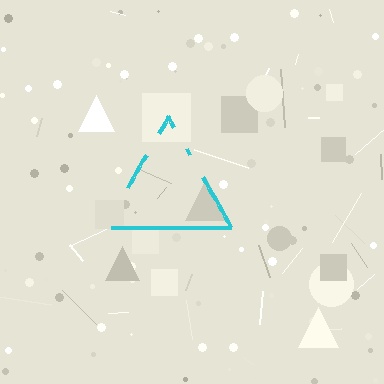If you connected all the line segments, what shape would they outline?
They would outline a triangle.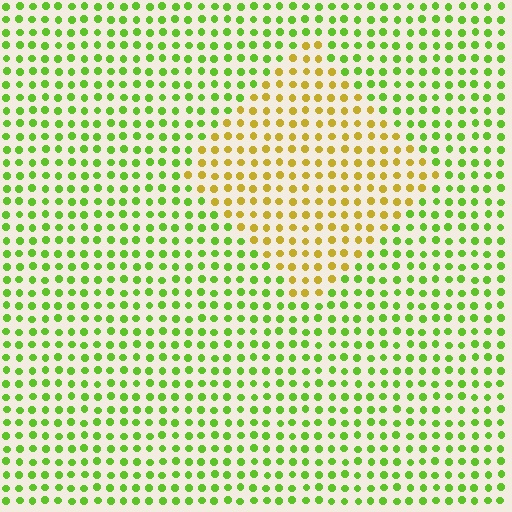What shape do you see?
I see a diamond.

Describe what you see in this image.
The image is filled with small lime elements in a uniform arrangement. A diamond-shaped region is visible where the elements are tinted to a slightly different hue, forming a subtle color boundary.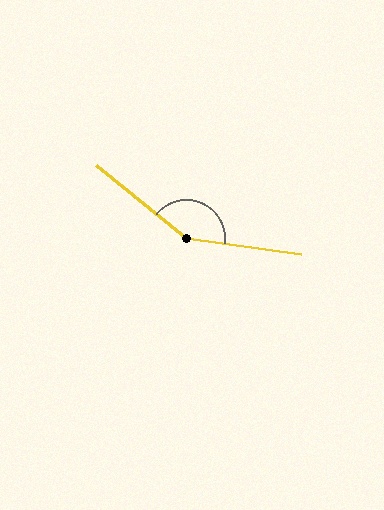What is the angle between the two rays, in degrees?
Approximately 149 degrees.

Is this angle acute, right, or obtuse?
It is obtuse.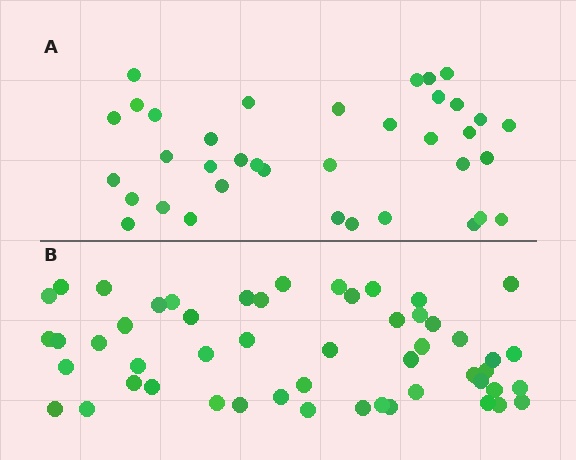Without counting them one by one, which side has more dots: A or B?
Region B (the bottom region) has more dots.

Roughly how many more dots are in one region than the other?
Region B has approximately 15 more dots than region A.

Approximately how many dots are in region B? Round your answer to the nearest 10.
About 50 dots. (The exact count is 52, which rounds to 50.)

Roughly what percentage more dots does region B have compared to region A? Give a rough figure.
About 40% more.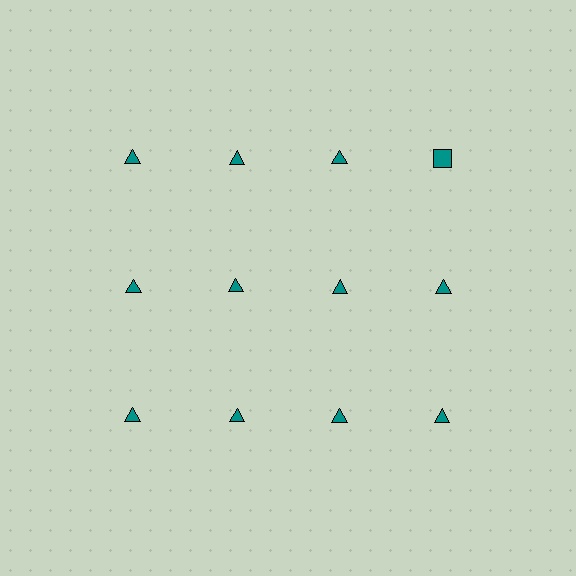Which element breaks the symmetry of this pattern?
The teal square in the top row, second from right column breaks the symmetry. All other shapes are teal triangles.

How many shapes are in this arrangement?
There are 12 shapes arranged in a grid pattern.